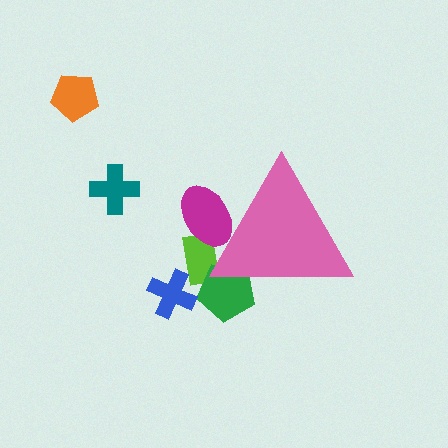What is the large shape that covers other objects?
A pink triangle.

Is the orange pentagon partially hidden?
No, the orange pentagon is fully visible.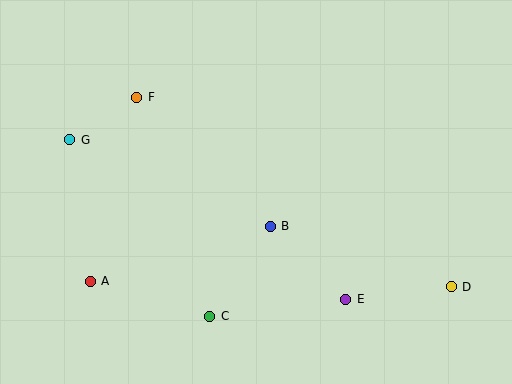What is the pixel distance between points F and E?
The distance between F and E is 290 pixels.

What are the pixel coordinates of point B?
Point B is at (270, 226).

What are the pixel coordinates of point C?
Point C is at (210, 316).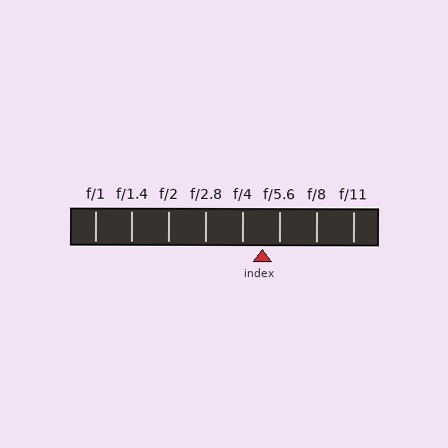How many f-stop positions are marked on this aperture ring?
There are 8 f-stop positions marked.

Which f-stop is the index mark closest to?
The index mark is closest to f/5.6.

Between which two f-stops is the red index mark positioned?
The index mark is between f/4 and f/5.6.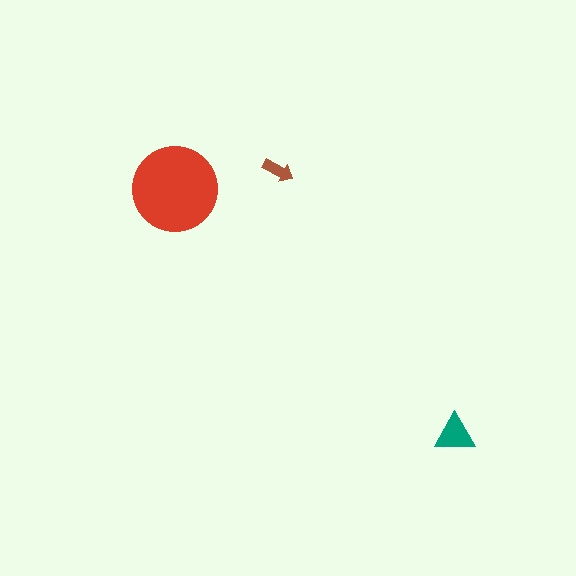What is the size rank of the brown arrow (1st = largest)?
3rd.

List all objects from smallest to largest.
The brown arrow, the teal triangle, the red circle.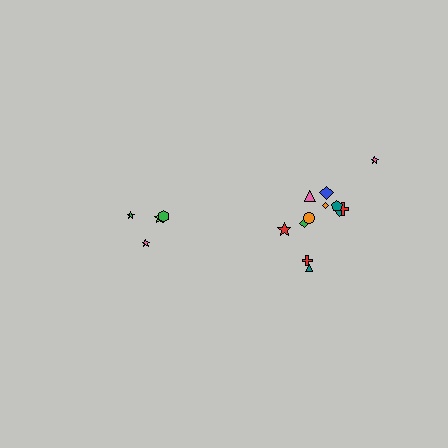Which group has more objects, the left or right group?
The right group.